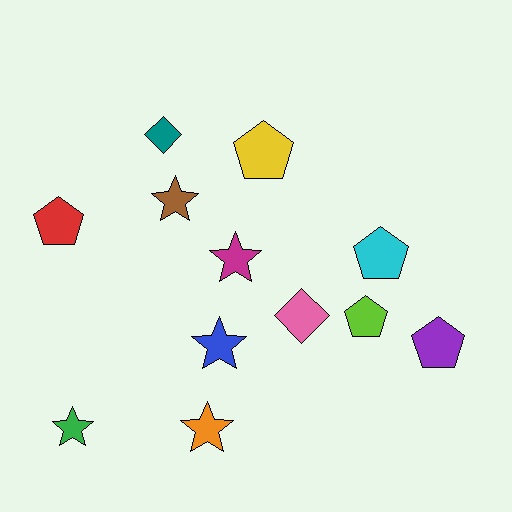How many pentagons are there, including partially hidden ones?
There are 5 pentagons.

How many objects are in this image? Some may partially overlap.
There are 12 objects.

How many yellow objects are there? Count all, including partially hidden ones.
There is 1 yellow object.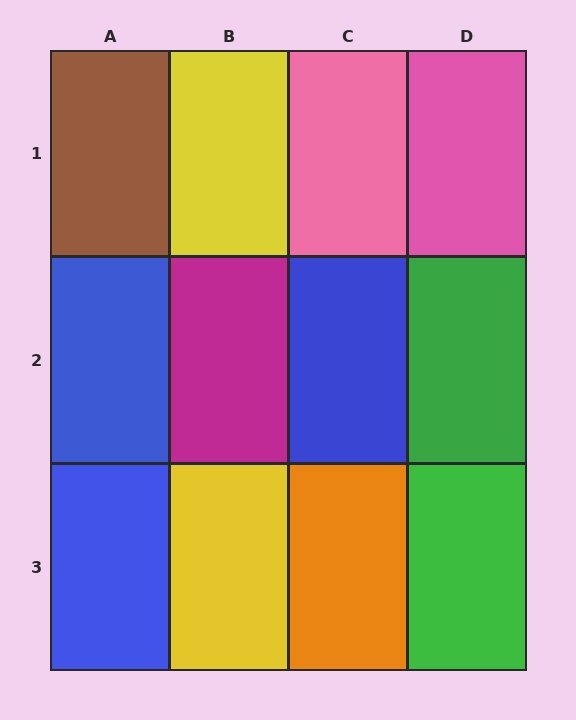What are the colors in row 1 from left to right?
Brown, yellow, pink, pink.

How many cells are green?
2 cells are green.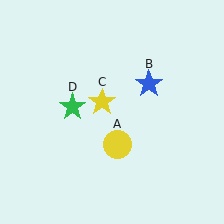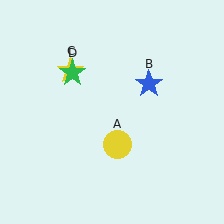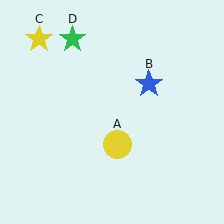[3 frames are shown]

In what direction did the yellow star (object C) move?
The yellow star (object C) moved up and to the left.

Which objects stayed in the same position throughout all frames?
Yellow circle (object A) and blue star (object B) remained stationary.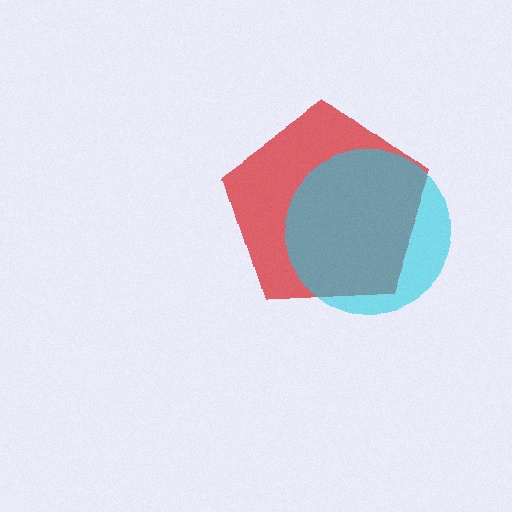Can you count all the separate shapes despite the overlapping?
Yes, there are 2 separate shapes.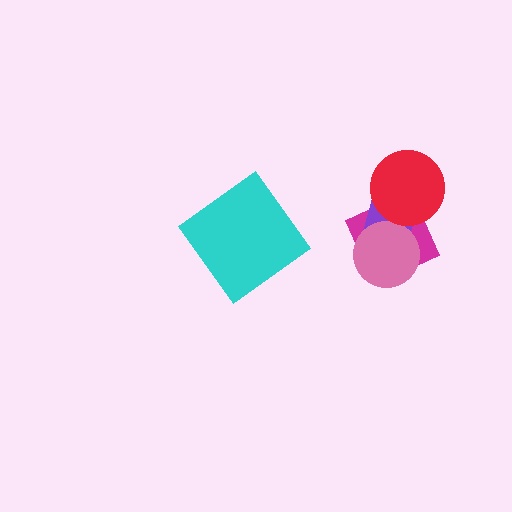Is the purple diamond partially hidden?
Yes, it is partially covered by another shape.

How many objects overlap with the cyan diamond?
0 objects overlap with the cyan diamond.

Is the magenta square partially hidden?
Yes, it is partially covered by another shape.